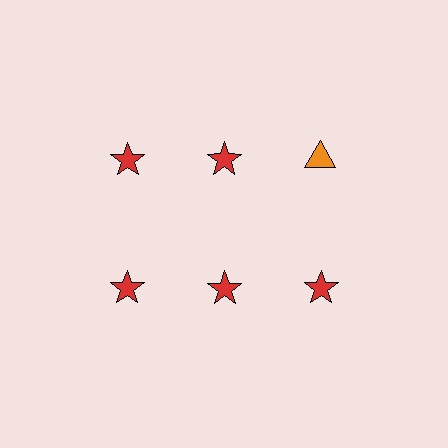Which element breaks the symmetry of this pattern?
The orange triangle in the top row, center column breaks the symmetry. All other shapes are red stars.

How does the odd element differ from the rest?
It differs in both color (orange instead of red) and shape (triangle instead of star).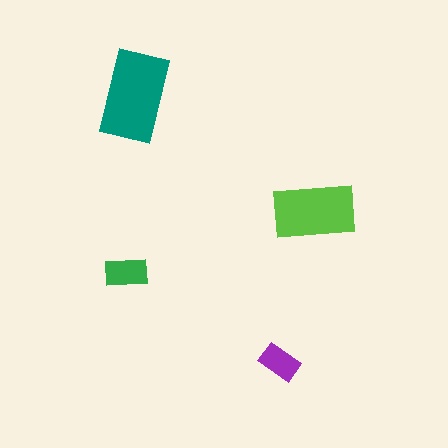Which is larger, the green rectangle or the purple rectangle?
The green one.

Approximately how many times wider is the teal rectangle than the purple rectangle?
About 2.5 times wider.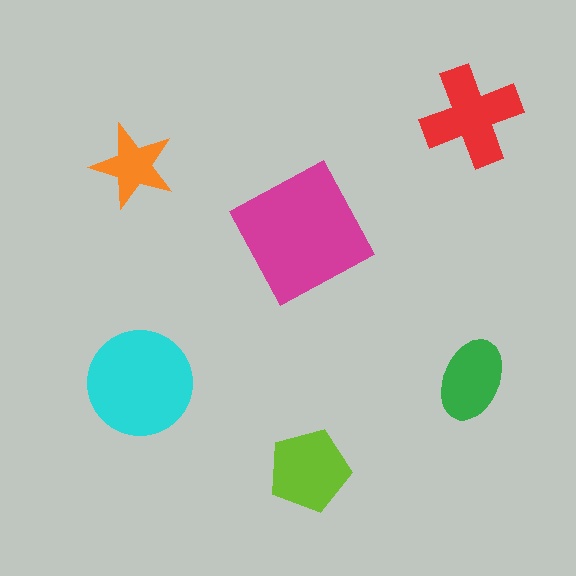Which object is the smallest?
The orange star.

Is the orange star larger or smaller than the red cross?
Smaller.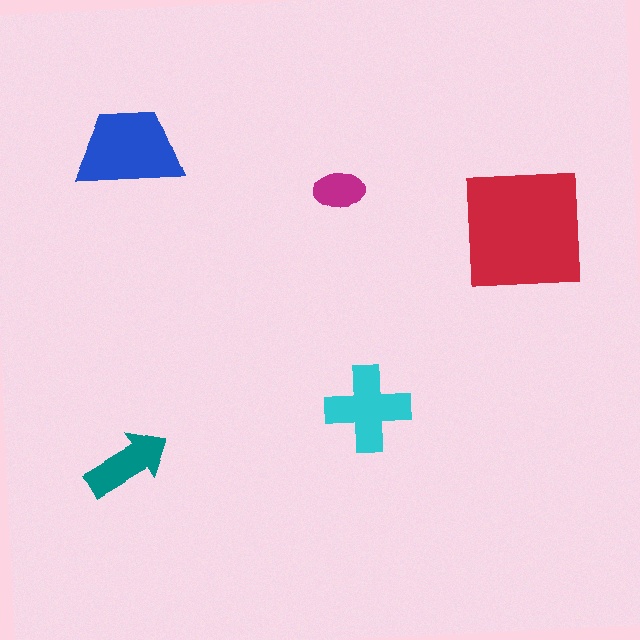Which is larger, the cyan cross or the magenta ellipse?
The cyan cross.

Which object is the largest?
The red square.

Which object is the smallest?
The magenta ellipse.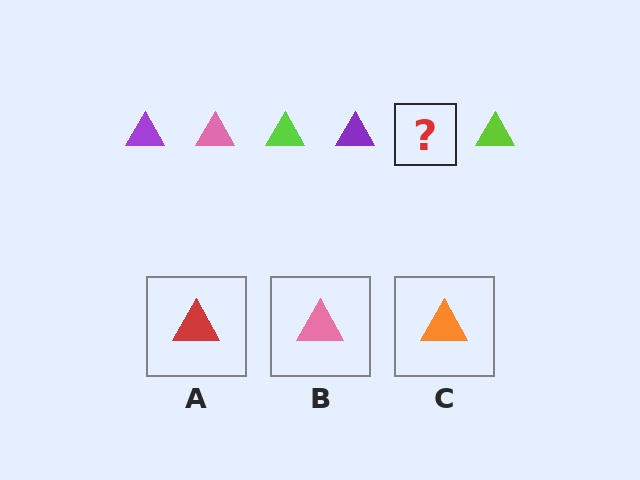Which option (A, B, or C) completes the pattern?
B.